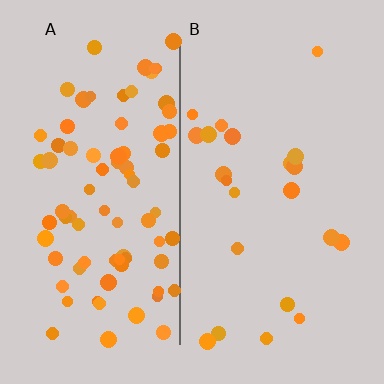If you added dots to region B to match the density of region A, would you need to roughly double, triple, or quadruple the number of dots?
Approximately quadruple.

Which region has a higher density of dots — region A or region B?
A (the left).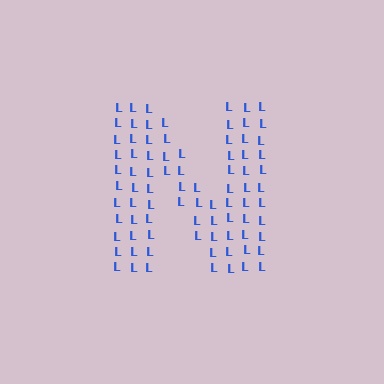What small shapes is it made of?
It is made of small letter L's.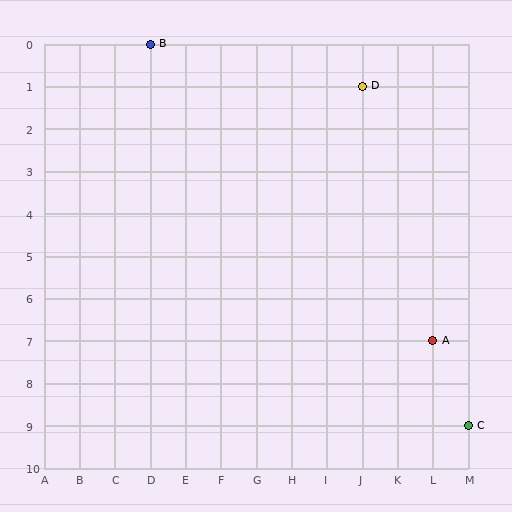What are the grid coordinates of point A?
Point A is at grid coordinates (L, 7).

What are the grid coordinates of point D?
Point D is at grid coordinates (J, 1).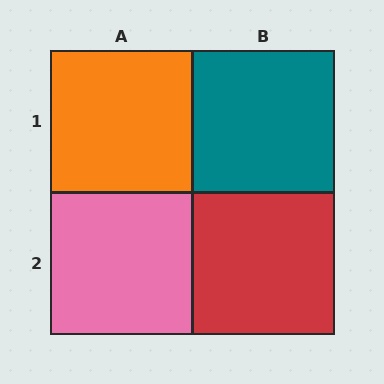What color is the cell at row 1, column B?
Teal.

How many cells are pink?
1 cell is pink.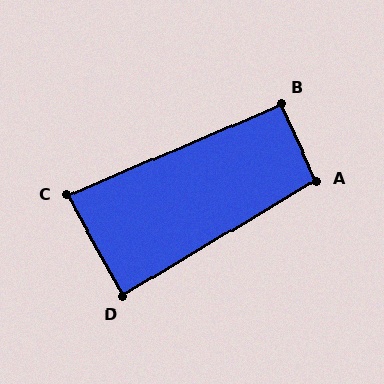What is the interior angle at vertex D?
Approximately 88 degrees (approximately right).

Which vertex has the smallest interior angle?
C, at approximately 84 degrees.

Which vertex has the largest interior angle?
A, at approximately 96 degrees.